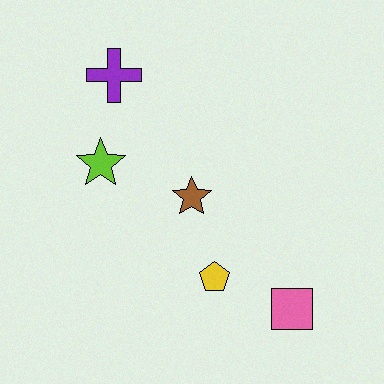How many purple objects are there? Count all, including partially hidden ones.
There is 1 purple object.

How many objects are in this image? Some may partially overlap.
There are 5 objects.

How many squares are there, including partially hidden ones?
There is 1 square.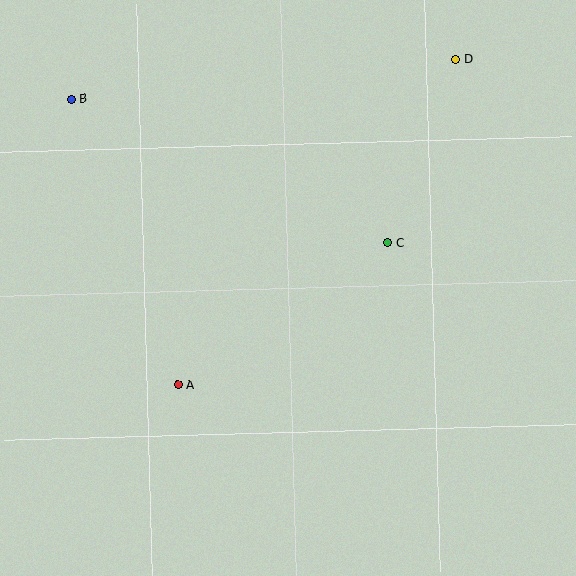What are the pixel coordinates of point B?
Point B is at (71, 99).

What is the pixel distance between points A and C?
The distance between A and C is 253 pixels.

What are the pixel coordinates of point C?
Point C is at (388, 243).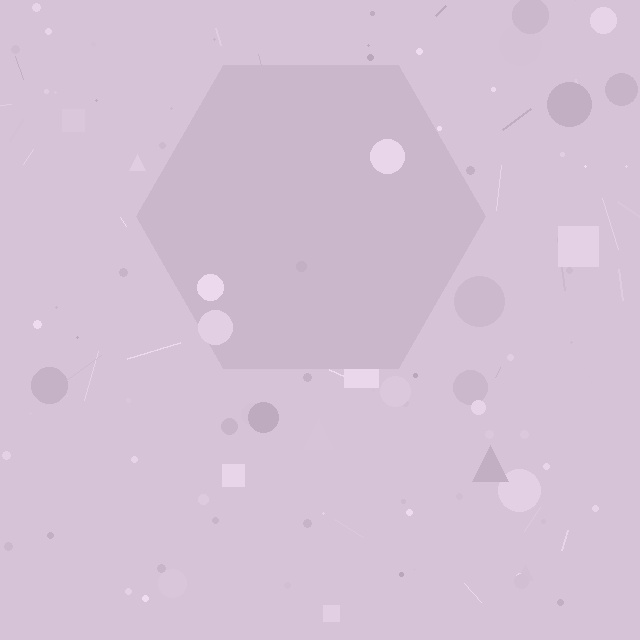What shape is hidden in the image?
A hexagon is hidden in the image.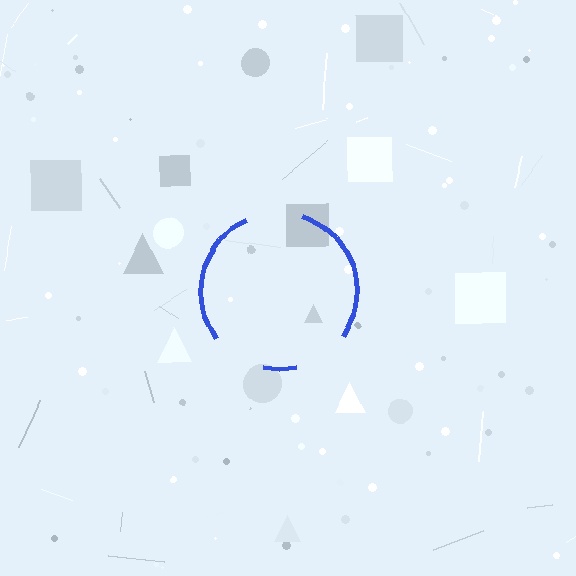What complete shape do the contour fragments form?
The contour fragments form a circle.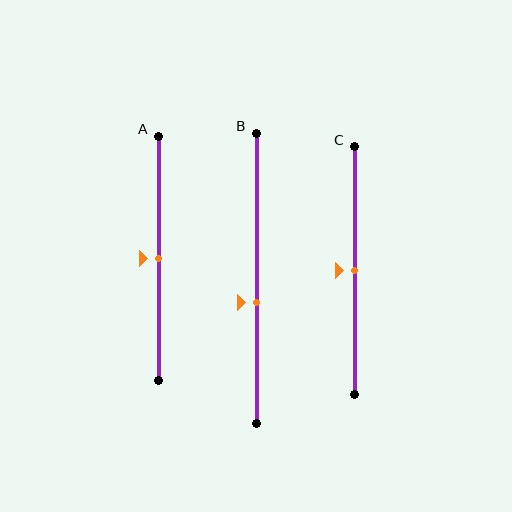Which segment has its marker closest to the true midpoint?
Segment A has its marker closest to the true midpoint.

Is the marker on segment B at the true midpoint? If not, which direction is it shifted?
No, the marker on segment B is shifted downward by about 8% of the segment length.